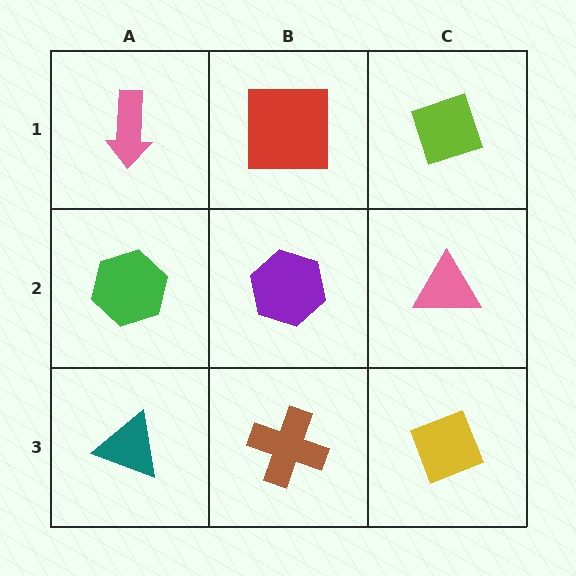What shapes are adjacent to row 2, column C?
A lime diamond (row 1, column C), a yellow diamond (row 3, column C), a purple hexagon (row 2, column B).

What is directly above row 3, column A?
A green hexagon.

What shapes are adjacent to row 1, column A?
A green hexagon (row 2, column A), a red square (row 1, column B).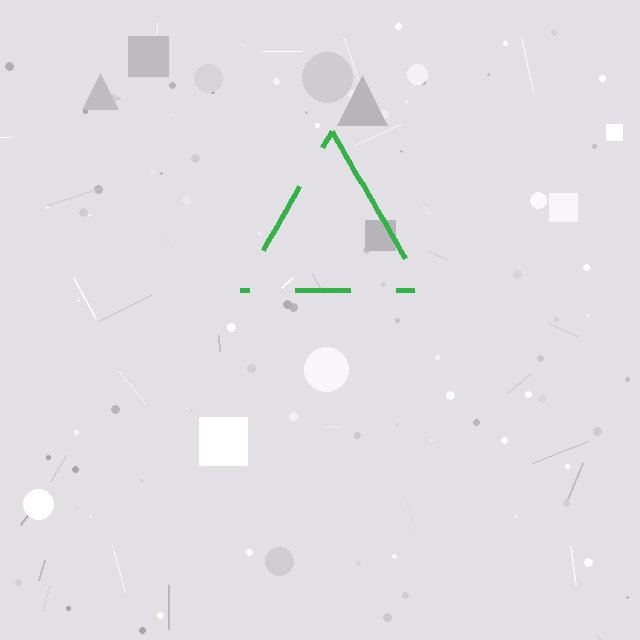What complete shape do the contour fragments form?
The contour fragments form a triangle.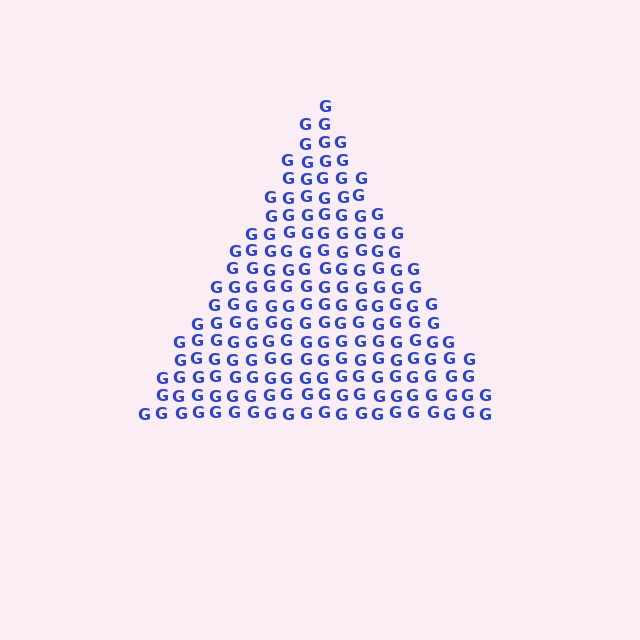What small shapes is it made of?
It is made of small letter G's.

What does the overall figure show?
The overall figure shows a triangle.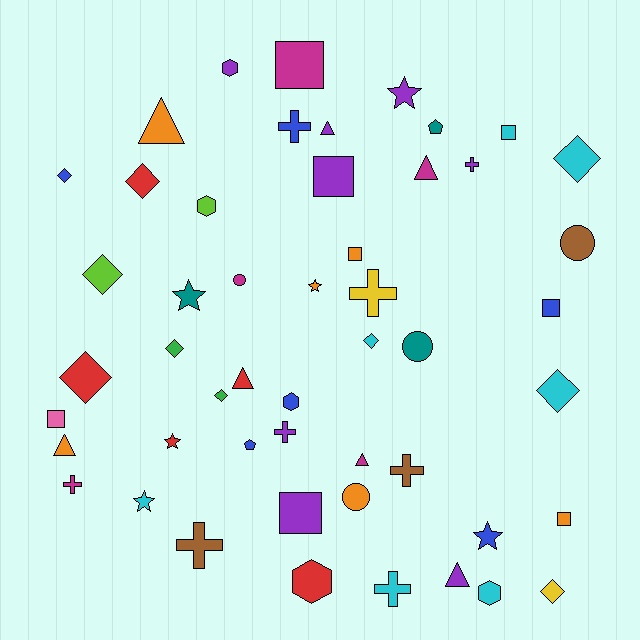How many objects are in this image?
There are 50 objects.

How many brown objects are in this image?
There are 3 brown objects.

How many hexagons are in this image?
There are 5 hexagons.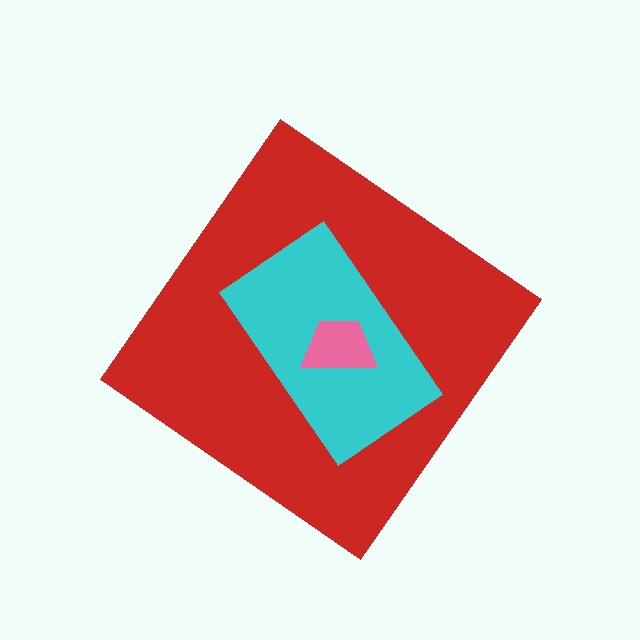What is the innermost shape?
The pink trapezoid.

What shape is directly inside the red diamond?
The cyan rectangle.